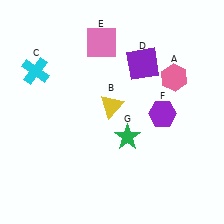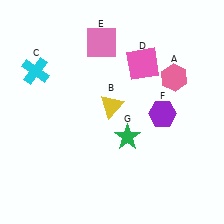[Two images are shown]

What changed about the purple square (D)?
In Image 1, D is purple. In Image 2, it changed to pink.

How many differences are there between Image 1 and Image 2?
There is 1 difference between the two images.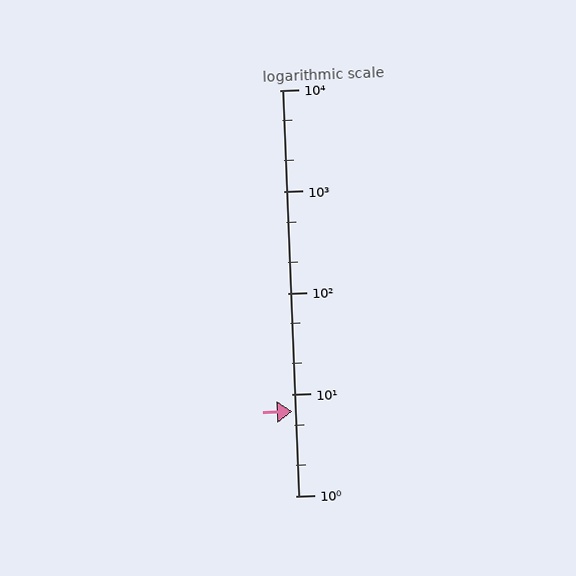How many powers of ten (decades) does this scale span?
The scale spans 4 decades, from 1 to 10000.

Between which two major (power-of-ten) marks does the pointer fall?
The pointer is between 1 and 10.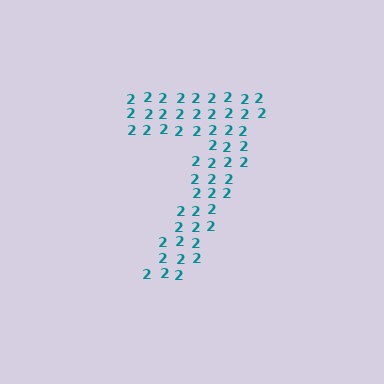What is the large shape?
The large shape is the digit 7.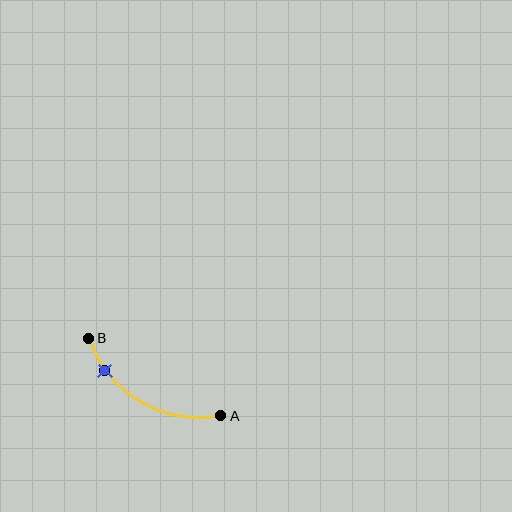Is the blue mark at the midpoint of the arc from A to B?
No. The blue mark lies on the arc but is closer to endpoint B. The arc midpoint would be at the point on the curve equidistant along the arc from both A and B.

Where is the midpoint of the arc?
The arc midpoint is the point on the curve farthest from the straight line joining A and B. It sits below that line.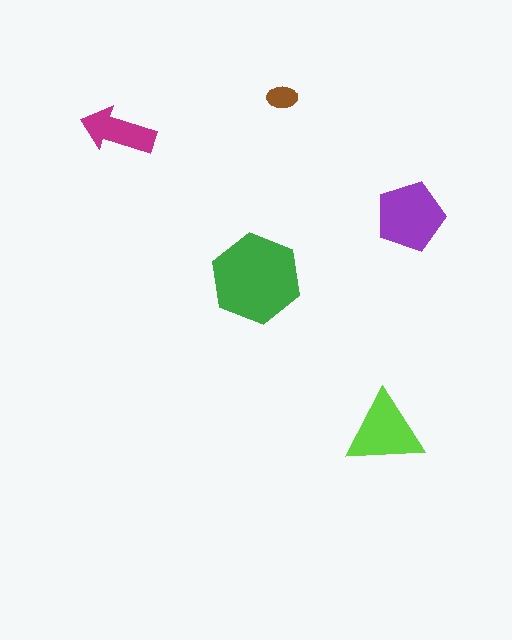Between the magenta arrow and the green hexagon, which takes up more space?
The green hexagon.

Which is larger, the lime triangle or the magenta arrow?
The lime triangle.